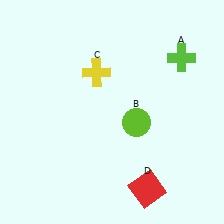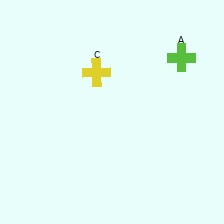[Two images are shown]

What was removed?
The red square (D), the lime circle (B) were removed in Image 2.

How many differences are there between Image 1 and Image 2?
There are 2 differences between the two images.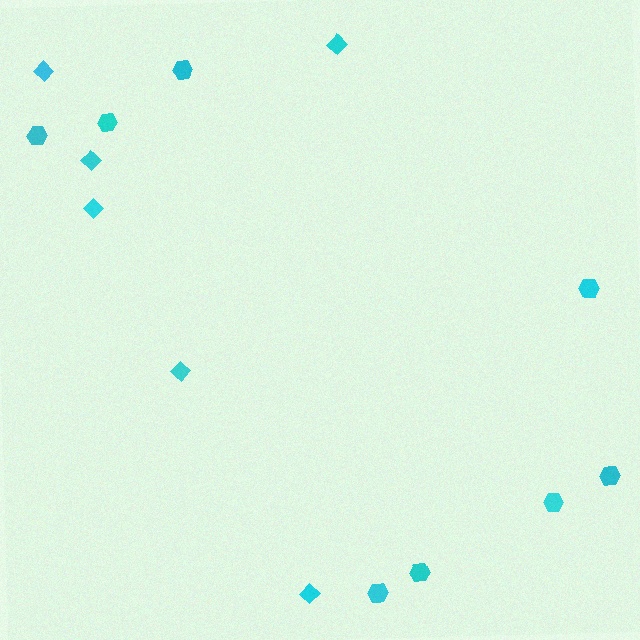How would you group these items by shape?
There are 2 groups: one group of hexagons (8) and one group of diamonds (6).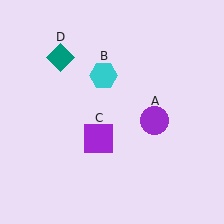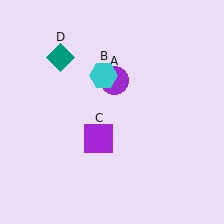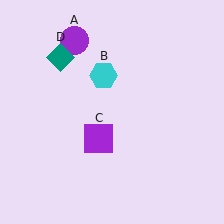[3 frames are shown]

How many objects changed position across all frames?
1 object changed position: purple circle (object A).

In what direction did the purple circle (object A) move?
The purple circle (object A) moved up and to the left.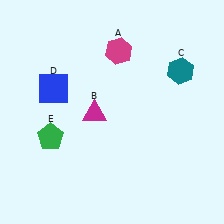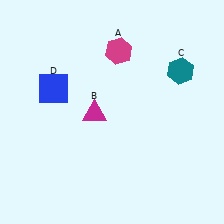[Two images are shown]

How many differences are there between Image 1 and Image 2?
There is 1 difference between the two images.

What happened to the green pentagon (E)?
The green pentagon (E) was removed in Image 2. It was in the bottom-left area of Image 1.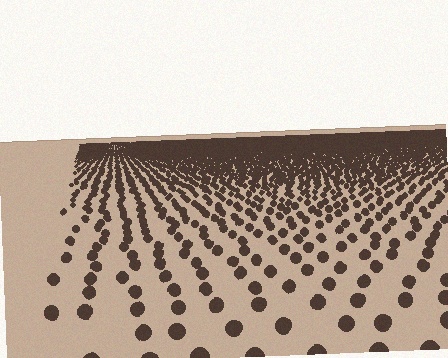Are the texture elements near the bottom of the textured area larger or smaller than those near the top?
Larger. Near the bottom, elements are closer to the viewer and appear at a bigger on-screen size.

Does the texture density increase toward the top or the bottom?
Density increases toward the top.